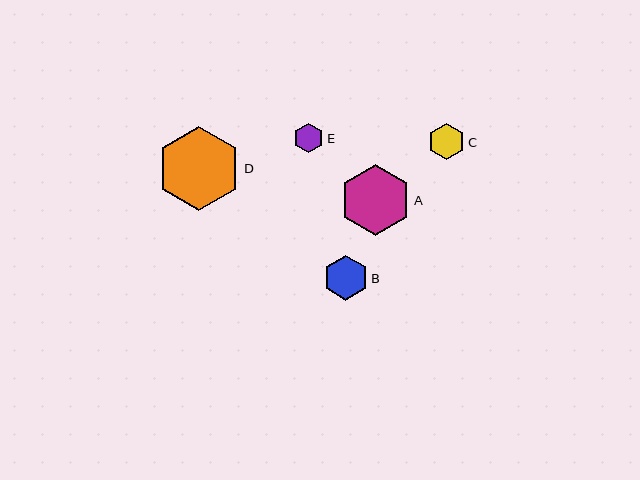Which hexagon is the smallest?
Hexagon E is the smallest with a size of approximately 30 pixels.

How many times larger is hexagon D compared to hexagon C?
Hexagon D is approximately 2.3 times the size of hexagon C.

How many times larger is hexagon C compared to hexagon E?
Hexagon C is approximately 1.2 times the size of hexagon E.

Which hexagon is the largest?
Hexagon D is the largest with a size of approximately 85 pixels.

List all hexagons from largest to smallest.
From largest to smallest: D, A, B, C, E.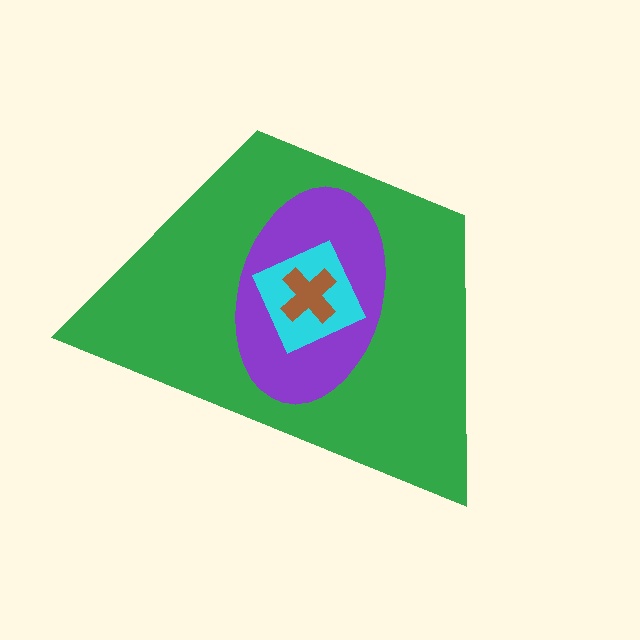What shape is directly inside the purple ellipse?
The cyan diamond.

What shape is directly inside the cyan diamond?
The brown cross.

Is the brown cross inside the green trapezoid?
Yes.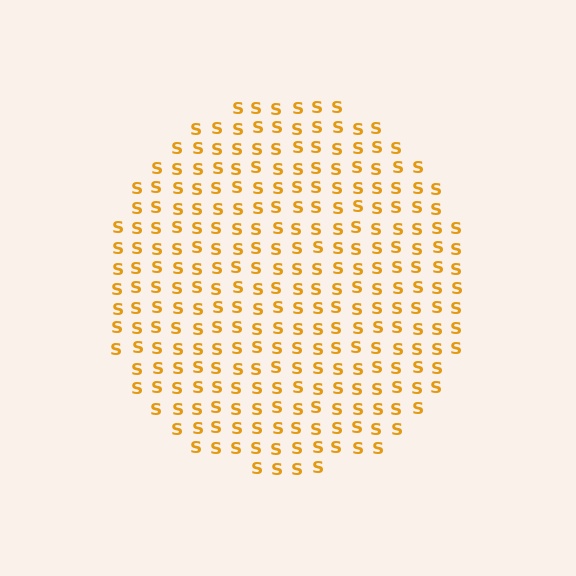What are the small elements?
The small elements are letter S's.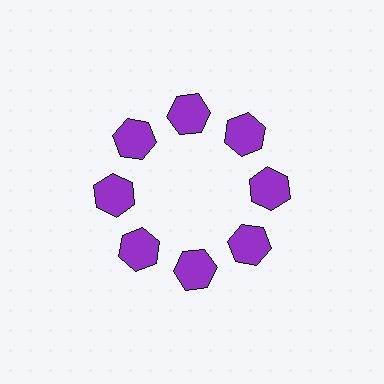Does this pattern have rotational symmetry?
Yes, this pattern has 8-fold rotational symmetry. It looks the same after rotating 45 degrees around the center.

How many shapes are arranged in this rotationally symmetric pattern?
There are 8 shapes, arranged in 8 groups of 1.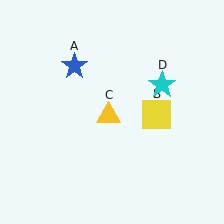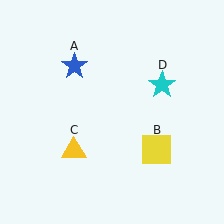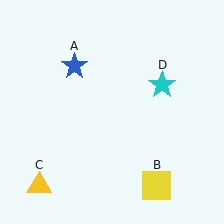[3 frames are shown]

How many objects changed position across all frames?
2 objects changed position: yellow square (object B), yellow triangle (object C).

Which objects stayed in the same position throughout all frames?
Blue star (object A) and cyan star (object D) remained stationary.